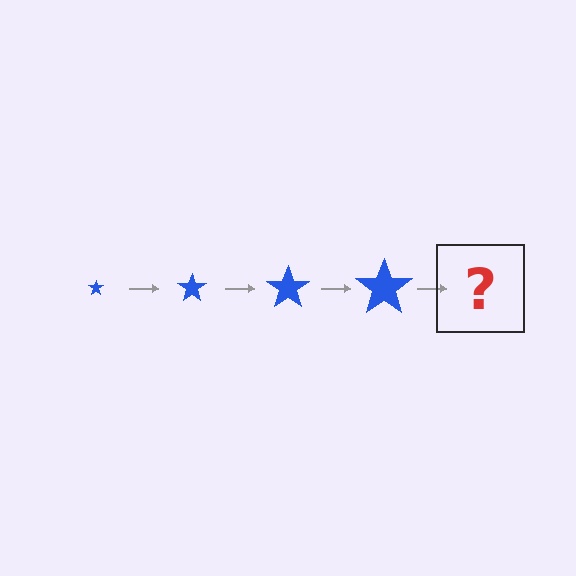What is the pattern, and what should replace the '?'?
The pattern is that the star gets progressively larger each step. The '?' should be a blue star, larger than the previous one.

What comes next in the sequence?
The next element should be a blue star, larger than the previous one.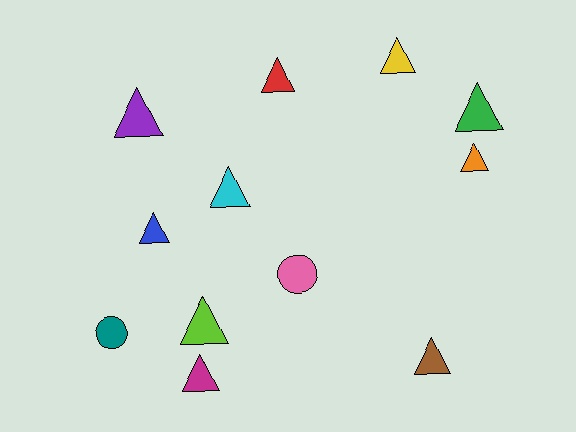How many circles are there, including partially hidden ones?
There are 2 circles.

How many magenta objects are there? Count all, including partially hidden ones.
There is 1 magenta object.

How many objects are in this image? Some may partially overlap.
There are 12 objects.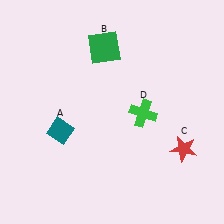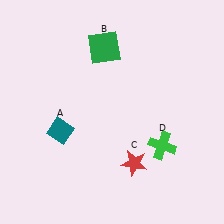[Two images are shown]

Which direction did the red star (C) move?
The red star (C) moved left.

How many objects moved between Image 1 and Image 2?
2 objects moved between the two images.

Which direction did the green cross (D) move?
The green cross (D) moved down.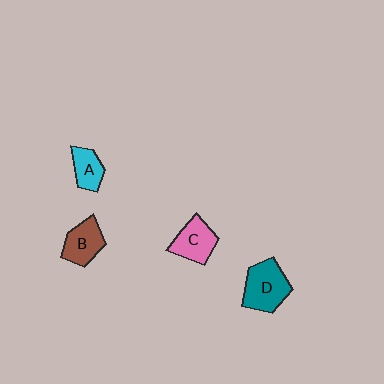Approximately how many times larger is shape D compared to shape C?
Approximately 1.3 times.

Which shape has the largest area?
Shape D (teal).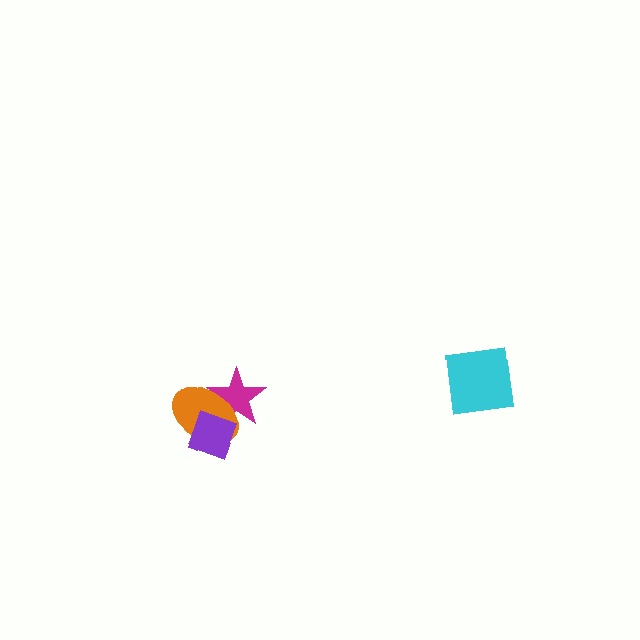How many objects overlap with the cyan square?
0 objects overlap with the cyan square.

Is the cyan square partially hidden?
No, no other shape covers it.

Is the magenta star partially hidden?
Yes, it is partially covered by another shape.